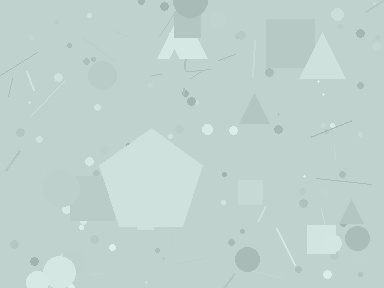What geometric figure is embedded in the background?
A pentagon is embedded in the background.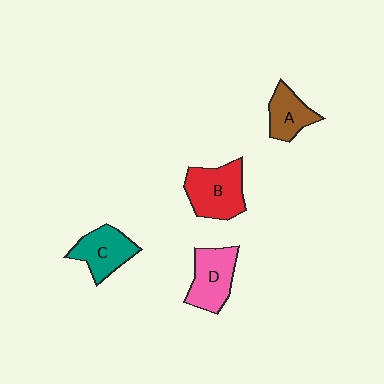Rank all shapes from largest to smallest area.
From largest to smallest: B (red), D (pink), C (teal), A (brown).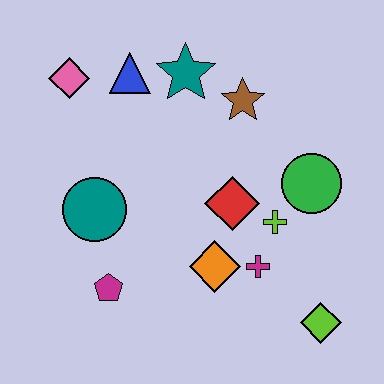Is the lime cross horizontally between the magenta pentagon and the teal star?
No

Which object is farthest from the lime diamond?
The pink diamond is farthest from the lime diamond.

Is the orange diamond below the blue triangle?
Yes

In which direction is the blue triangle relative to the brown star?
The blue triangle is to the left of the brown star.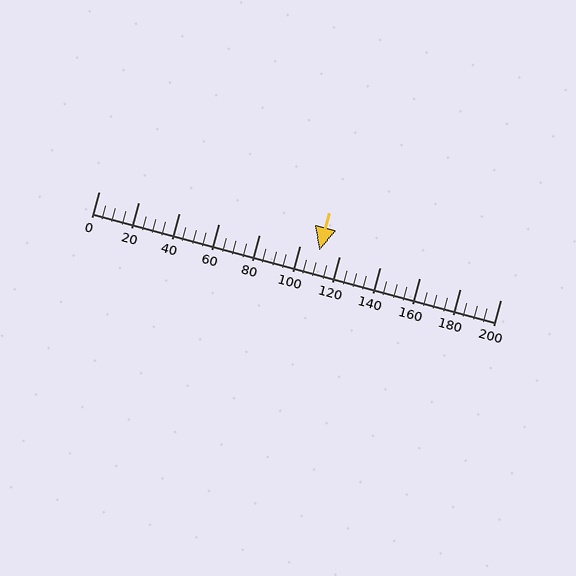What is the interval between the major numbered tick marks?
The major tick marks are spaced 20 units apart.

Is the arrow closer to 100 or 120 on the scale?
The arrow is closer to 120.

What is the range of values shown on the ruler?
The ruler shows values from 0 to 200.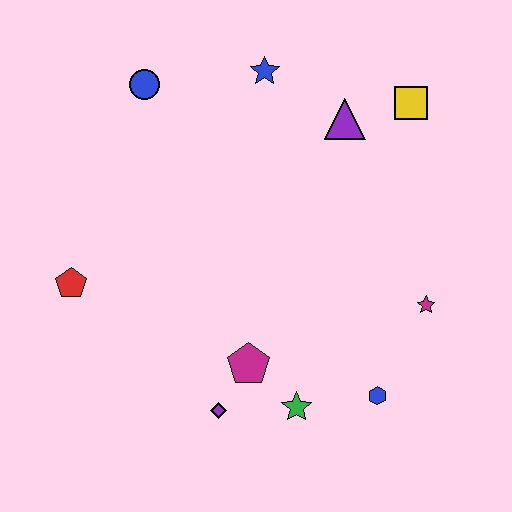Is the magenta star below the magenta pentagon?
No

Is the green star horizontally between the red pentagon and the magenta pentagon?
No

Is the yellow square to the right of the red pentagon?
Yes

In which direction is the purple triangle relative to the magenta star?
The purple triangle is above the magenta star.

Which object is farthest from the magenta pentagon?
The yellow square is farthest from the magenta pentagon.